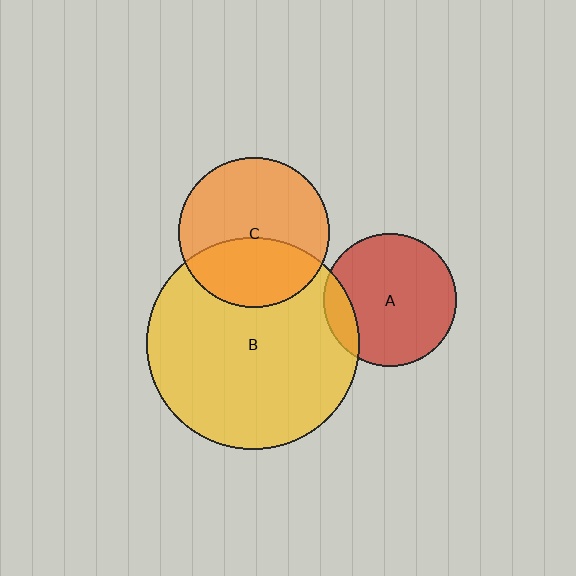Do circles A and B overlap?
Yes.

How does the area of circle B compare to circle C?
Approximately 2.0 times.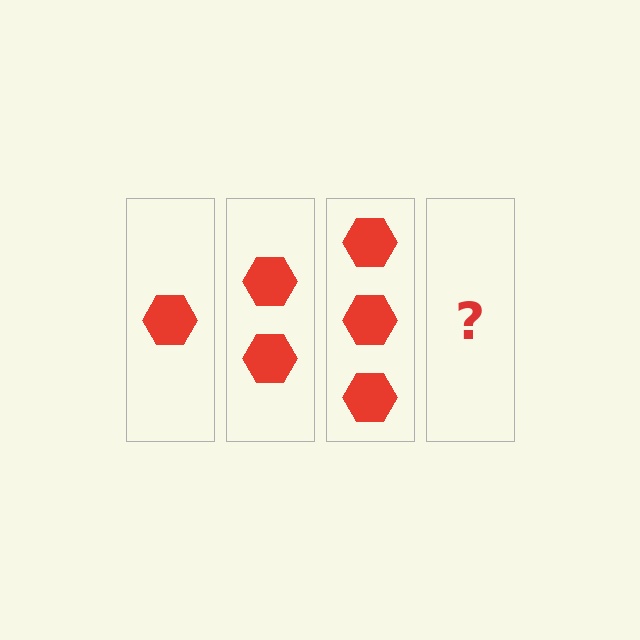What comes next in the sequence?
The next element should be 4 hexagons.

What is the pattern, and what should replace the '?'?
The pattern is that each step adds one more hexagon. The '?' should be 4 hexagons.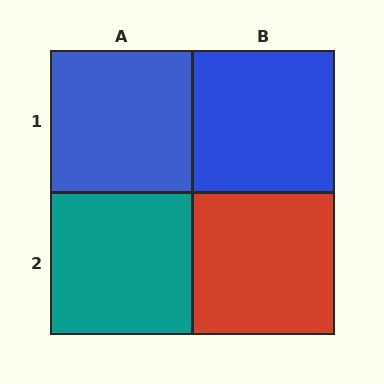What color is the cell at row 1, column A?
Blue.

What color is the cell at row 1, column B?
Blue.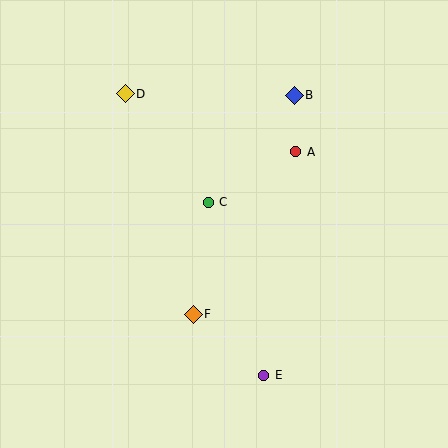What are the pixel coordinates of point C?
Point C is at (208, 202).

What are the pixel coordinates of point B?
Point B is at (294, 95).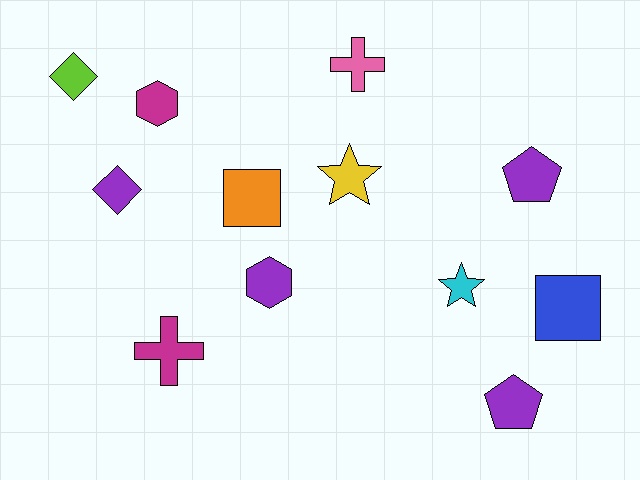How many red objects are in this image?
There are no red objects.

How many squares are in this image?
There are 2 squares.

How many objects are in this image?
There are 12 objects.